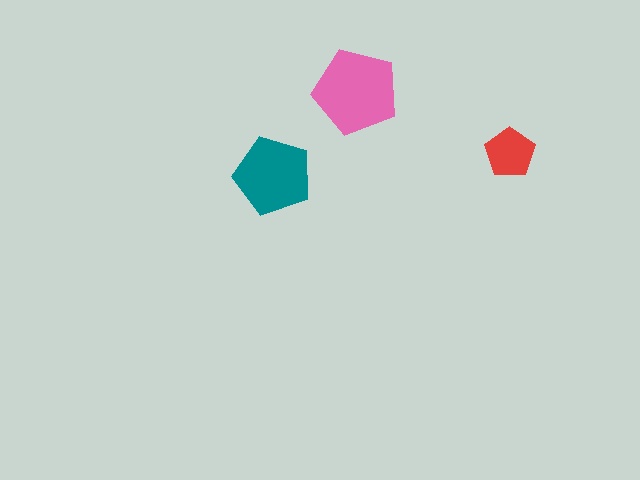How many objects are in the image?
There are 3 objects in the image.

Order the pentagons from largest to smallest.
the pink one, the teal one, the red one.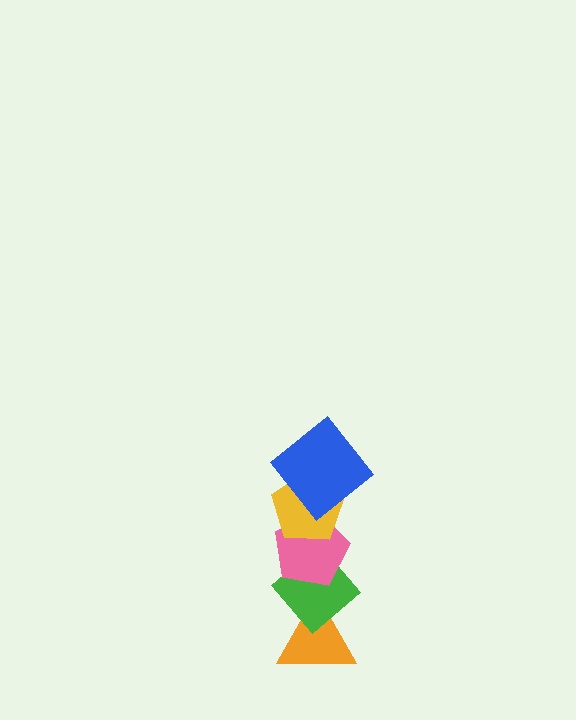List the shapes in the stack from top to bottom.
From top to bottom: the blue diamond, the yellow pentagon, the pink pentagon, the green diamond, the orange triangle.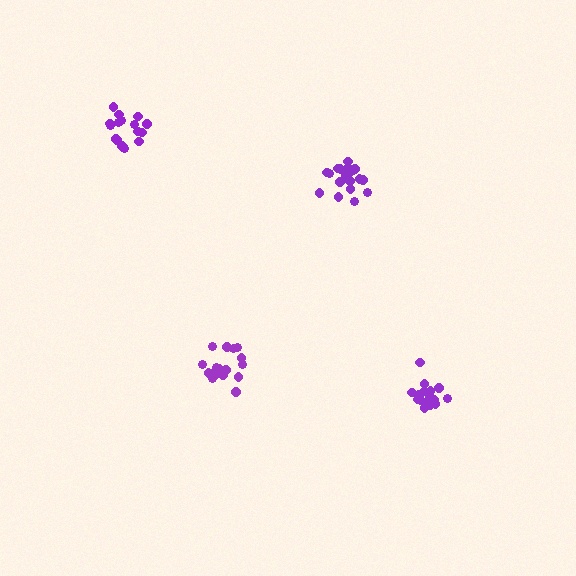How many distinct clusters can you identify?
There are 4 distinct clusters.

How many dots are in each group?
Group 1: 18 dots, Group 2: 17 dots, Group 3: 16 dots, Group 4: 19 dots (70 total).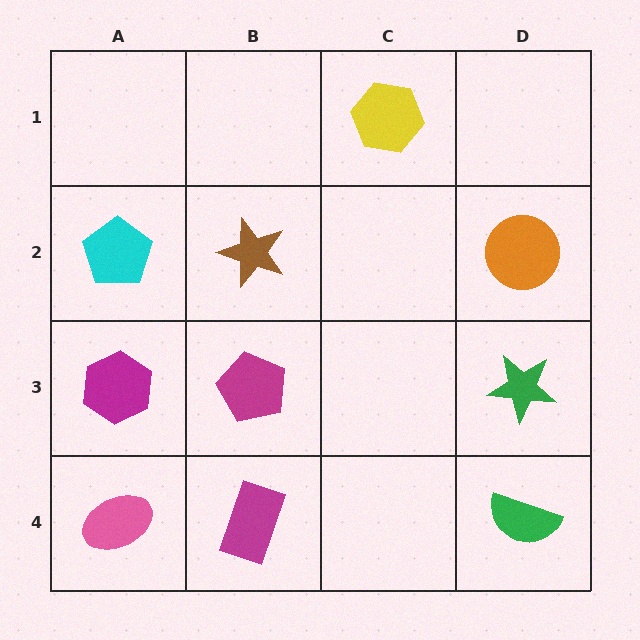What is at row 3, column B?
A magenta pentagon.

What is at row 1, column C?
A yellow hexagon.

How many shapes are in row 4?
3 shapes.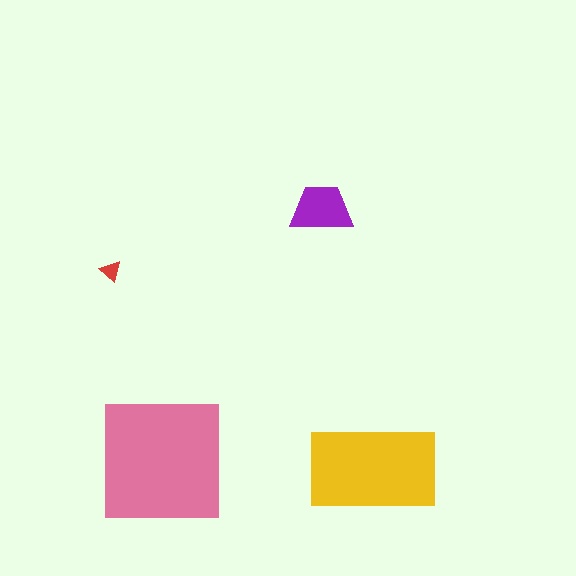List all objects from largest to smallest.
The pink square, the yellow rectangle, the purple trapezoid, the red triangle.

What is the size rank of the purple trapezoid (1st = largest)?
3rd.